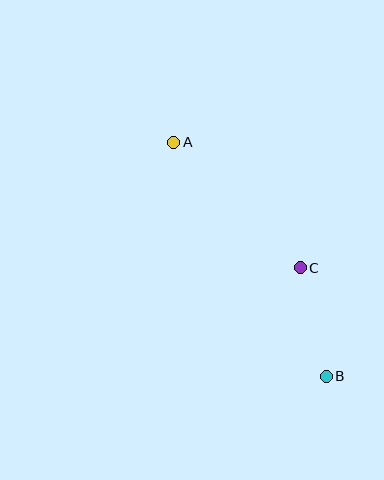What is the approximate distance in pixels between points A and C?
The distance between A and C is approximately 178 pixels.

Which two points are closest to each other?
Points B and C are closest to each other.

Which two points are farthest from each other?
Points A and B are farthest from each other.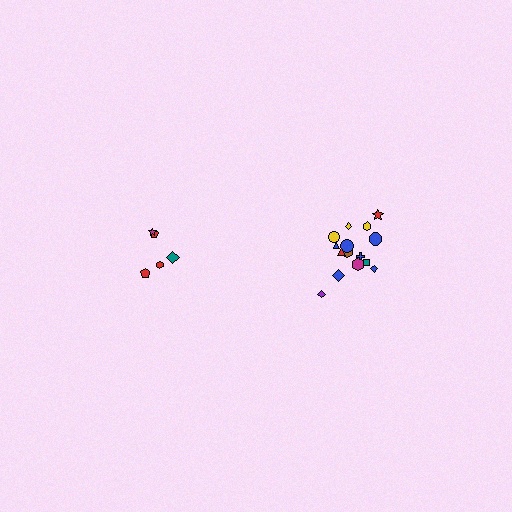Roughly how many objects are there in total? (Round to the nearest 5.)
Roughly 20 objects in total.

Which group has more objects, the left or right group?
The right group.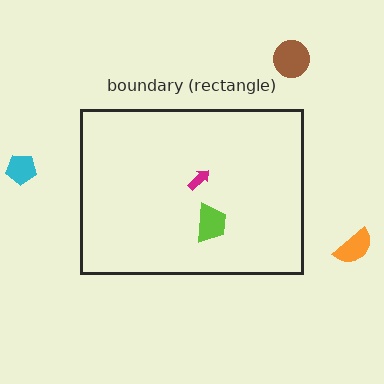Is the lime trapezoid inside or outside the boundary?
Inside.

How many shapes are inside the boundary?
2 inside, 3 outside.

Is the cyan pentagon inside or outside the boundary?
Outside.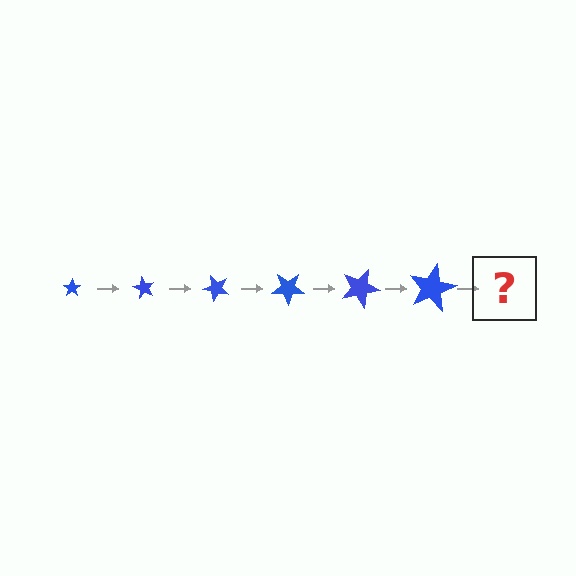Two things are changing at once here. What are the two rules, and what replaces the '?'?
The two rules are that the star grows larger each step and it rotates 60 degrees each step. The '?' should be a star, larger than the previous one and rotated 360 degrees from the start.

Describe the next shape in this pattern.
It should be a star, larger than the previous one and rotated 360 degrees from the start.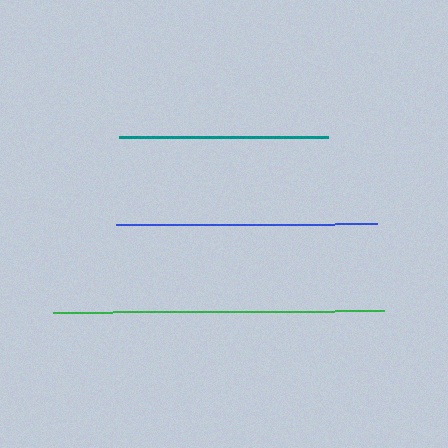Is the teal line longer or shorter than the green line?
The green line is longer than the teal line.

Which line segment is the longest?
The green line is the longest at approximately 332 pixels.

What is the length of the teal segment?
The teal segment is approximately 209 pixels long.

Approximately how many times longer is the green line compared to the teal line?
The green line is approximately 1.6 times the length of the teal line.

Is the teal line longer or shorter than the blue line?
The blue line is longer than the teal line.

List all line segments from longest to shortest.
From longest to shortest: green, blue, teal.